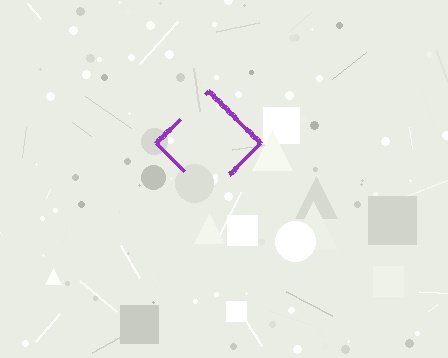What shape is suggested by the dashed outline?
The dashed outline suggests a diamond.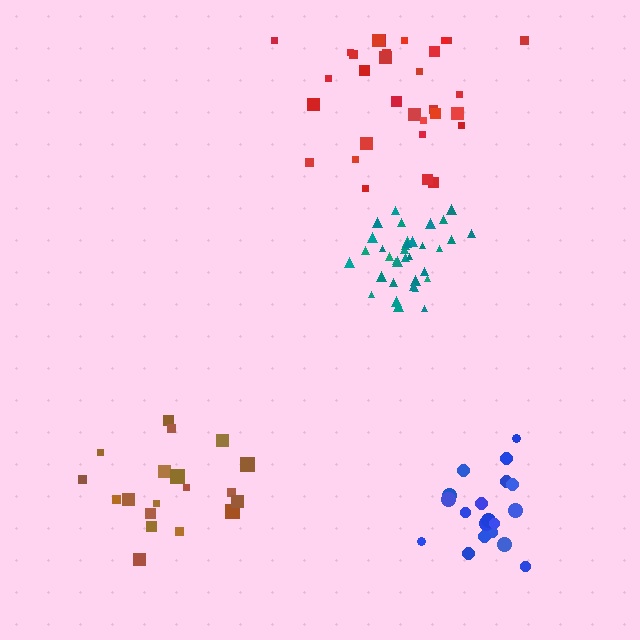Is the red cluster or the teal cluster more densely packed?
Teal.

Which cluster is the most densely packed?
Teal.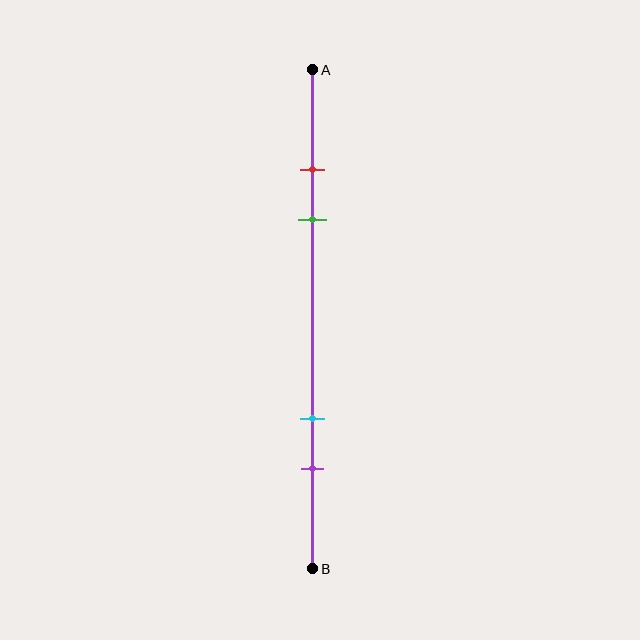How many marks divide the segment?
There are 4 marks dividing the segment.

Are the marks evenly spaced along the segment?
No, the marks are not evenly spaced.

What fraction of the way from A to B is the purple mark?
The purple mark is approximately 80% (0.8) of the way from A to B.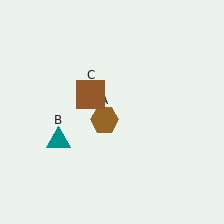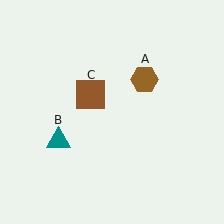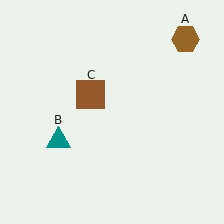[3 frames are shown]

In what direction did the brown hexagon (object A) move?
The brown hexagon (object A) moved up and to the right.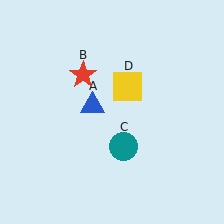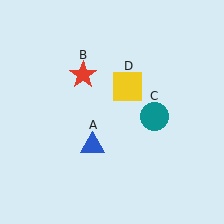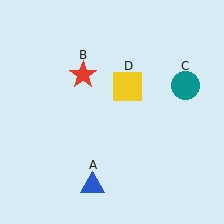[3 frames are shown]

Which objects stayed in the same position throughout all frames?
Red star (object B) and yellow square (object D) remained stationary.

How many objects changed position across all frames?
2 objects changed position: blue triangle (object A), teal circle (object C).